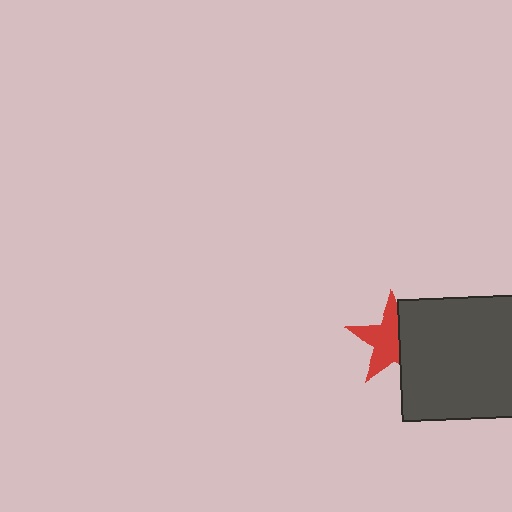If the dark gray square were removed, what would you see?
You would see the complete red star.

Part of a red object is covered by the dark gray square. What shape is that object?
It is a star.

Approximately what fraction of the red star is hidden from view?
Roughly 38% of the red star is hidden behind the dark gray square.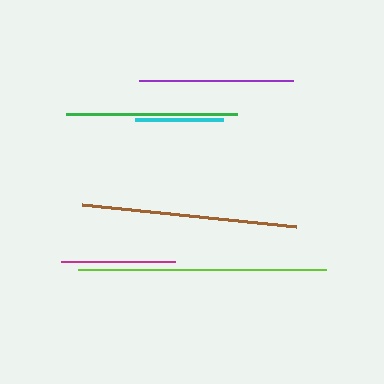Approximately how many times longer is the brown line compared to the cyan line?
The brown line is approximately 2.5 times the length of the cyan line.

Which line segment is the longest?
The lime line is the longest at approximately 248 pixels.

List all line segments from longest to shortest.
From longest to shortest: lime, brown, green, purple, magenta, cyan.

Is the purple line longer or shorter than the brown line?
The brown line is longer than the purple line.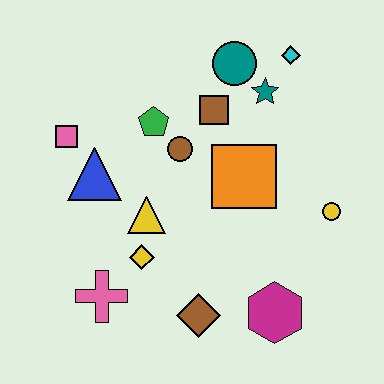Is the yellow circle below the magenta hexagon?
No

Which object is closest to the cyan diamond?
The teal star is closest to the cyan diamond.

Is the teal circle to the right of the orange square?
No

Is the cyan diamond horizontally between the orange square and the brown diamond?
No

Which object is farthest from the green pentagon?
The magenta hexagon is farthest from the green pentagon.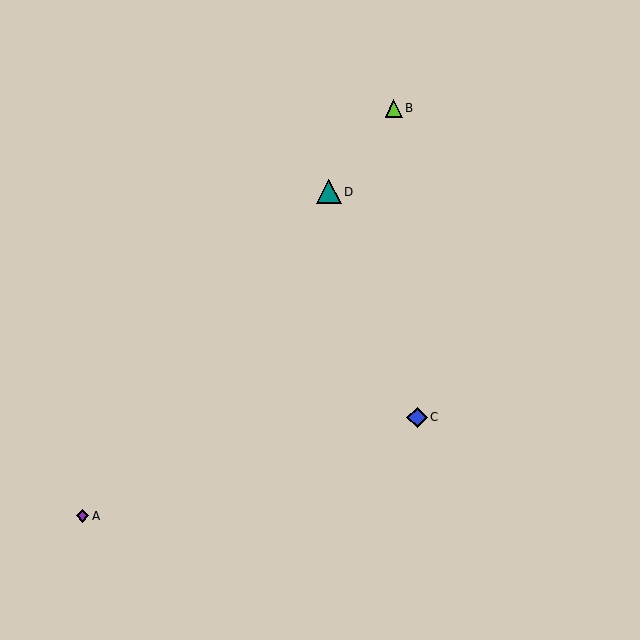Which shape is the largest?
The teal triangle (labeled D) is the largest.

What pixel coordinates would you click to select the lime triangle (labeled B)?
Click at (394, 108) to select the lime triangle B.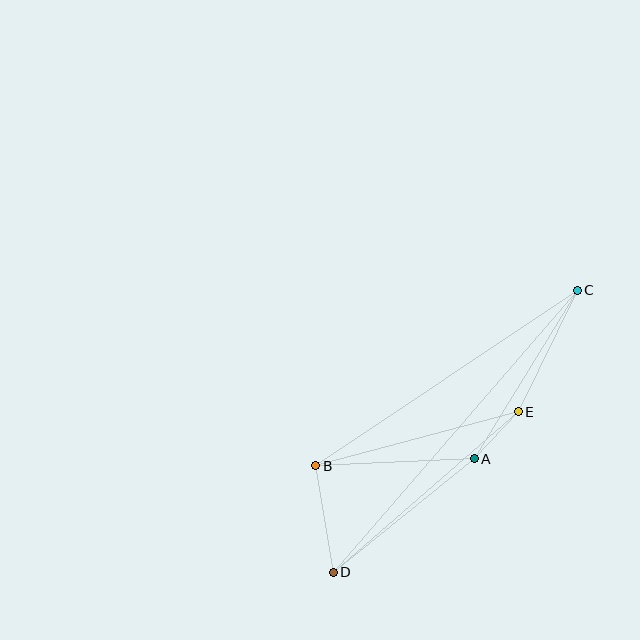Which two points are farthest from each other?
Points C and D are farthest from each other.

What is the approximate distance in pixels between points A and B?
The distance between A and B is approximately 159 pixels.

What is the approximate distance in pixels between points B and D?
The distance between B and D is approximately 108 pixels.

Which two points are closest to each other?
Points A and E are closest to each other.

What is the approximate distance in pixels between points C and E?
The distance between C and E is approximately 135 pixels.